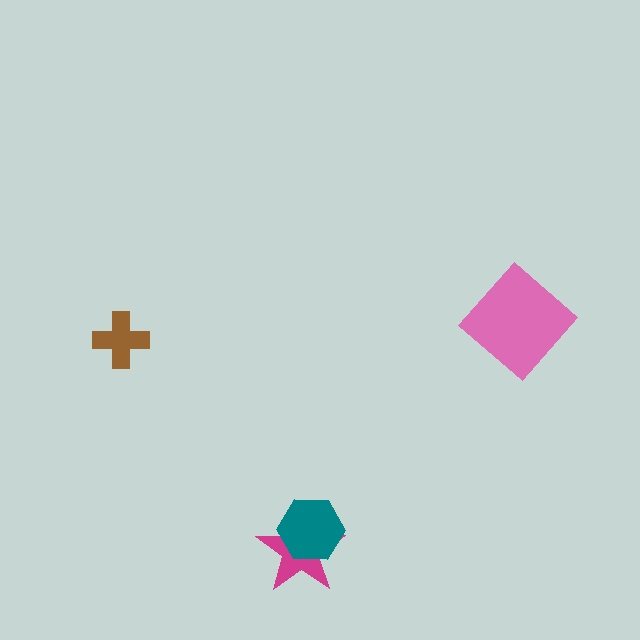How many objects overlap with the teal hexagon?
1 object overlaps with the teal hexagon.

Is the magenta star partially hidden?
Yes, it is partially covered by another shape.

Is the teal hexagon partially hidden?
No, no other shape covers it.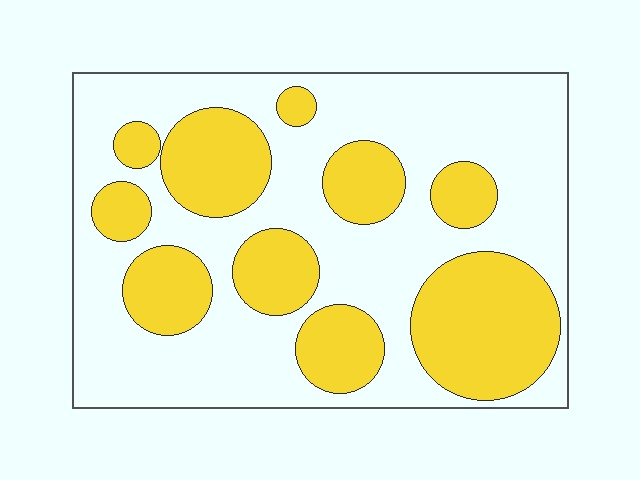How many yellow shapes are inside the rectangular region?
10.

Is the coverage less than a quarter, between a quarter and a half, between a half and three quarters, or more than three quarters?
Between a quarter and a half.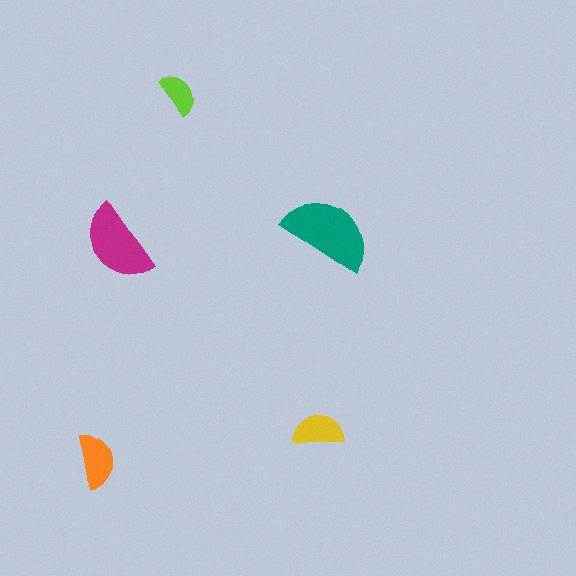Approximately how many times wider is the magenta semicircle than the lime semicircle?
About 2 times wider.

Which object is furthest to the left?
The orange semicircle is leftmost.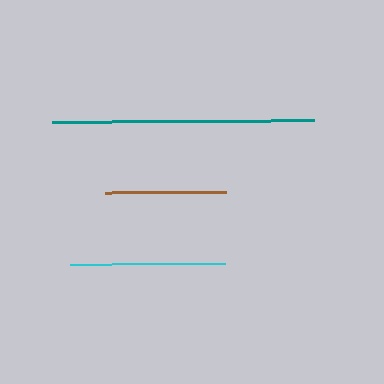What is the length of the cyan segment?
The cyan segment is approximately 154 pixels long.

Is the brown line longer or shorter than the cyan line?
The cyan line is longer than the brown line.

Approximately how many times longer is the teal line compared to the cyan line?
The teal line is approximately 1.7 times the length of the cyan line.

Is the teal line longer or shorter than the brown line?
The teal line is longer than the brown line.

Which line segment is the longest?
The teal line is the longest at approximately 261 pixels.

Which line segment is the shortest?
The brown line is the shortest at approximately 121 pixels.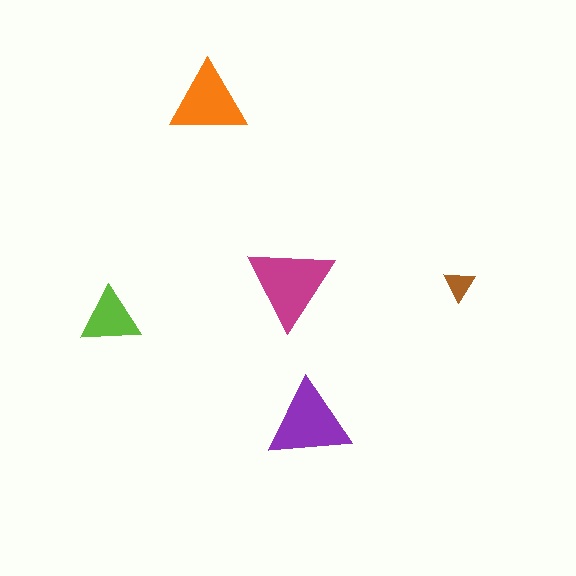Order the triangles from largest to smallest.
the magenta one, the purple one, the orange one, the lime one, the brown one.